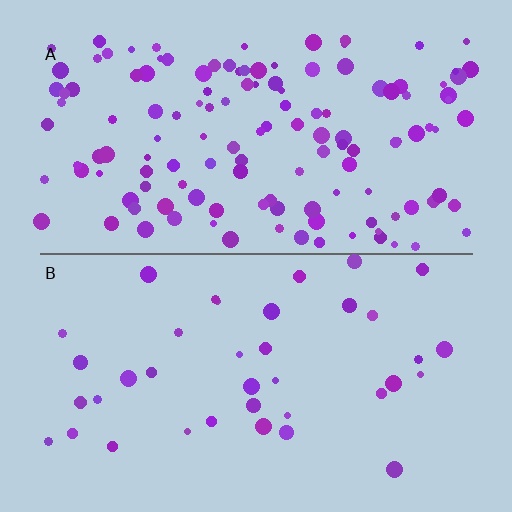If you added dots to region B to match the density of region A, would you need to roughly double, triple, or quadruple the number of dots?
Approximately quadruple.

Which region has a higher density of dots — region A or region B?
A (the top).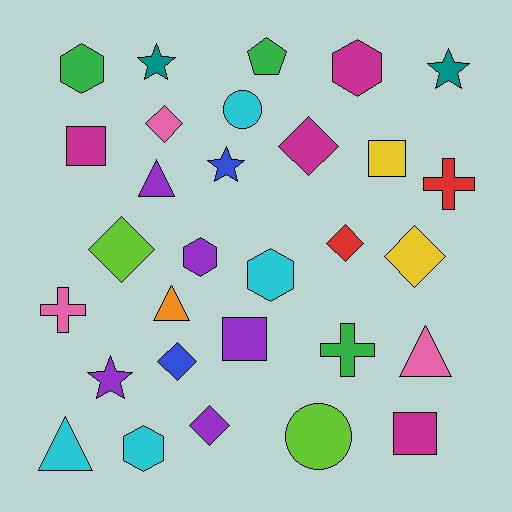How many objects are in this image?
There are 30 objects.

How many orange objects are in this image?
There is 1 orange object.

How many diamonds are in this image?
There are 7 diamonds.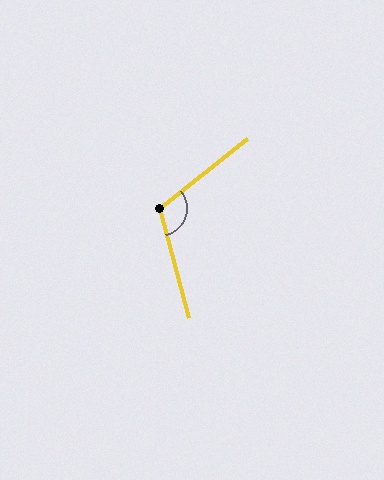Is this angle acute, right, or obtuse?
It is obtuse.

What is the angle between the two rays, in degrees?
Approximately 113 degrees.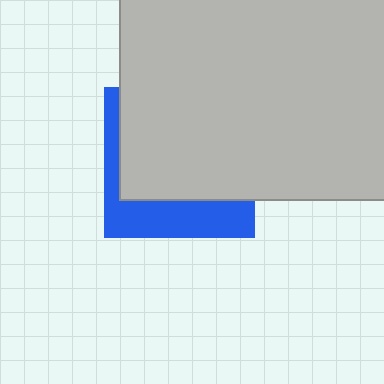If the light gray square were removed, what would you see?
You would see the complete blue square.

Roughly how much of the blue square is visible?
A small part of it is visible (roughly 32%).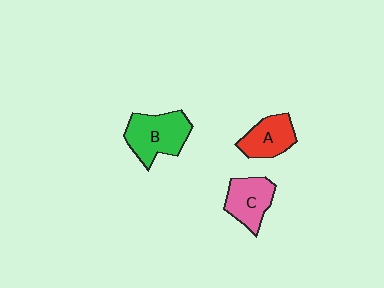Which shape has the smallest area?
Shape A (red).